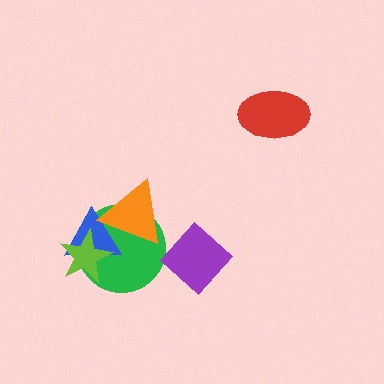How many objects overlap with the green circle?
3 objects overlap with the green circle.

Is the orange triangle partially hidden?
No, no other shape covers it.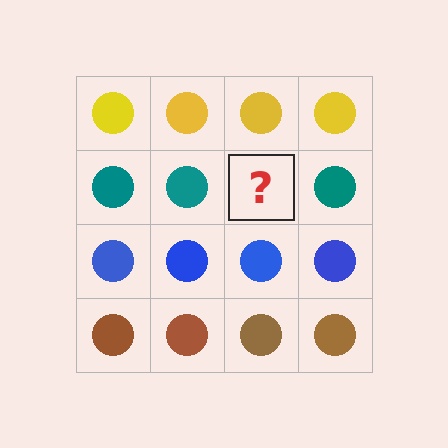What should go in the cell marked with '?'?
The missing cell should contain a teal circle.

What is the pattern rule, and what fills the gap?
The rule is that each row has a consistent color. The gap should be filled with a teal circle.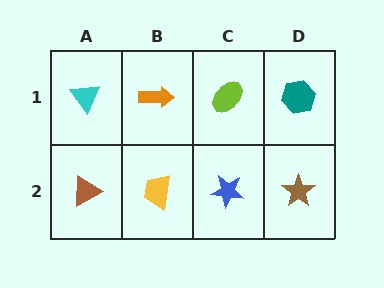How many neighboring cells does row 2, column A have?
2.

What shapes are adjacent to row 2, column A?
A cyan triangle (row 1, column A), a yellow trapezoid (row 2, column B).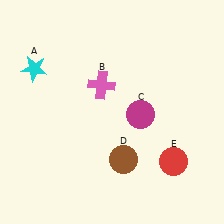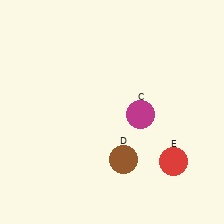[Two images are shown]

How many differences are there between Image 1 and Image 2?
There are 2 differences between the two images.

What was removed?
The pink cross (B), the cyan star (A) were removed in Image 2.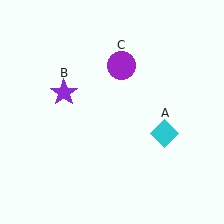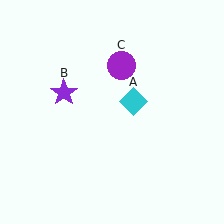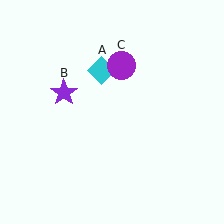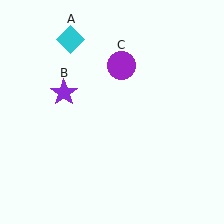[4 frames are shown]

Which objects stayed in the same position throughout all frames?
Purple star (object B) and purple circle (object C) remained stationary.